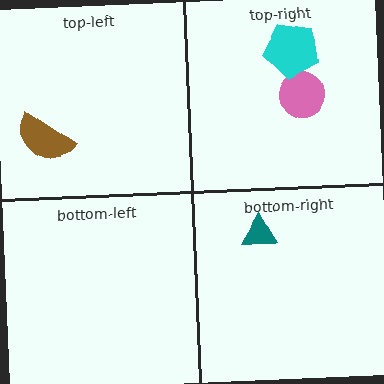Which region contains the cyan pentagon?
The top-right region.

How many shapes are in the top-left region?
1.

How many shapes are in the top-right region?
2.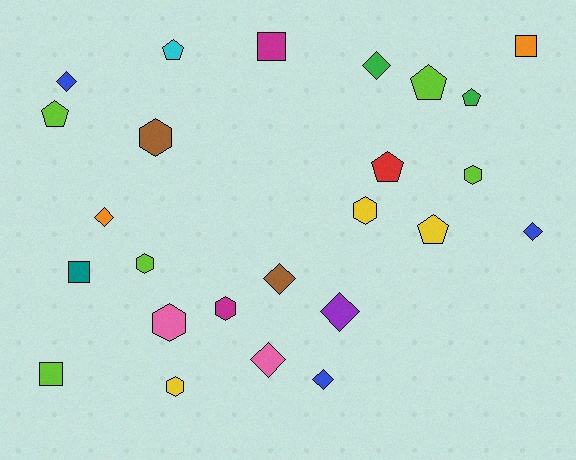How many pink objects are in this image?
There are 2 pink objects.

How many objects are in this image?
There are 25 objects.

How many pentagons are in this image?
There are 6 pentagons.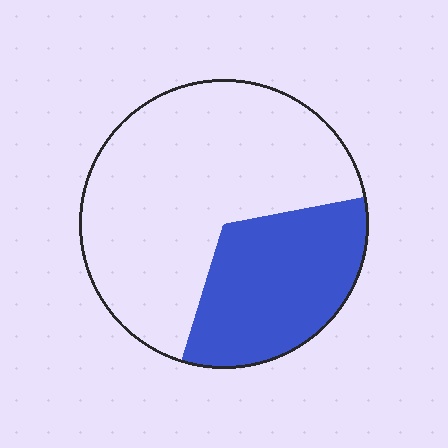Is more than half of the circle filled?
No.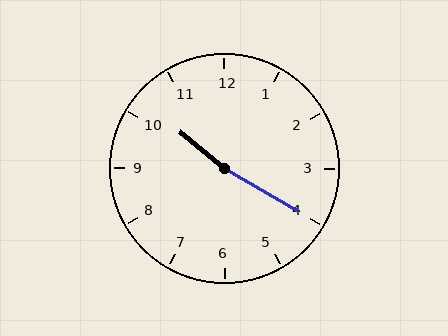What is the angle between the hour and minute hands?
Approximately 170 degrees.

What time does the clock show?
10:20.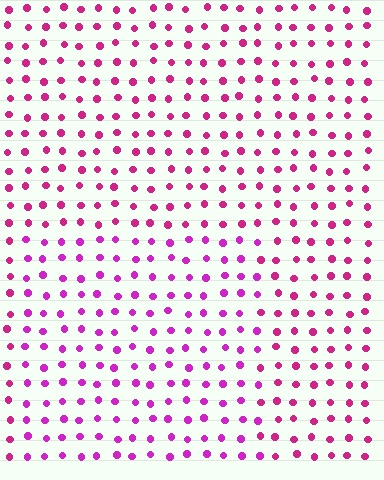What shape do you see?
I see a rectangle.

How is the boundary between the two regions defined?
The boundary is defined purely by a slight shift in hue (about 23 degrees). Spacing, size, and orientation are identical on both sides.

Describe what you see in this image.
The image is filled with small magenta elements in a uniform arrangement. A rectangle-shaped region is visible where the elements are tinted to a slightly different hue, forming a subtle color boundary.